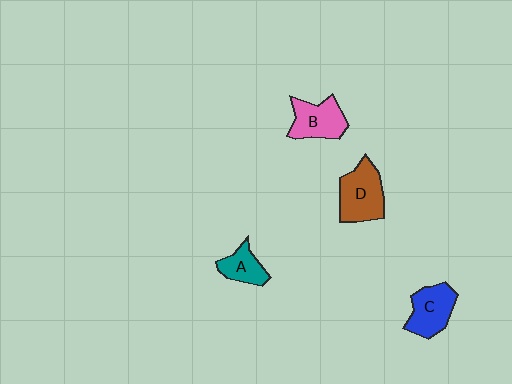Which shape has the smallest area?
Shape A (teal).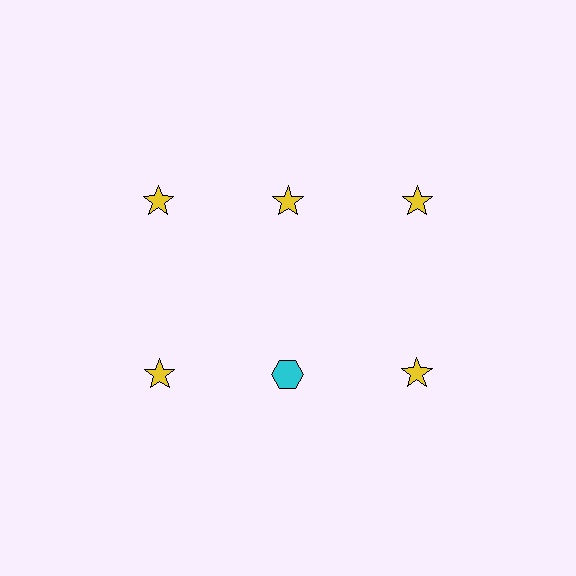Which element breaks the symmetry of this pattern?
The cyan hexagon in the second row, second from left column breaks the symmetry. All other shapes are yellow stars.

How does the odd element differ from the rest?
It differs in both color (cyan instead of yellow) and shape (hexagon instead of star).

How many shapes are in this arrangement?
There are 6 shapes arranged in a grid pattern.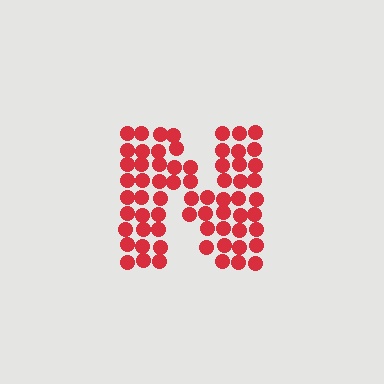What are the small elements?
The small elements are circles.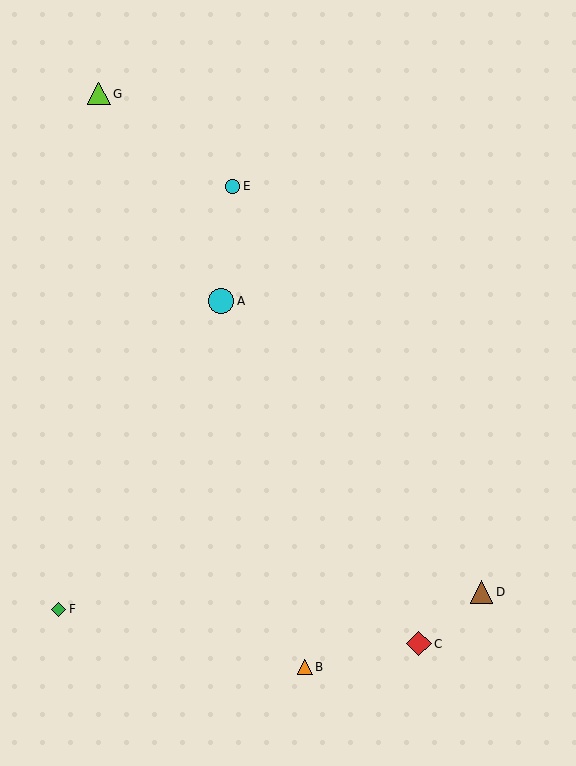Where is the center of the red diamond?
The center of the red diamond is at (419, 644).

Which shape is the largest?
The cyan circle (labeled A) is the largest.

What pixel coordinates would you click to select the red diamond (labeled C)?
Click at (419, 644) to select the red diamond C.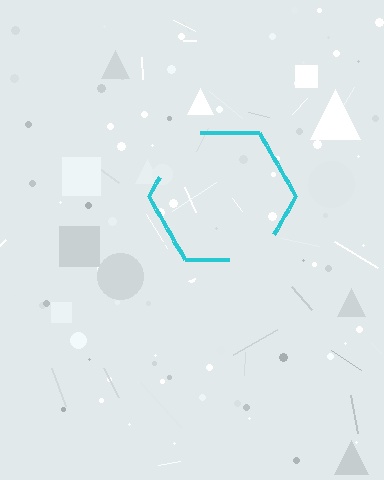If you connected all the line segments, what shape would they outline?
They would outline a hexagon.